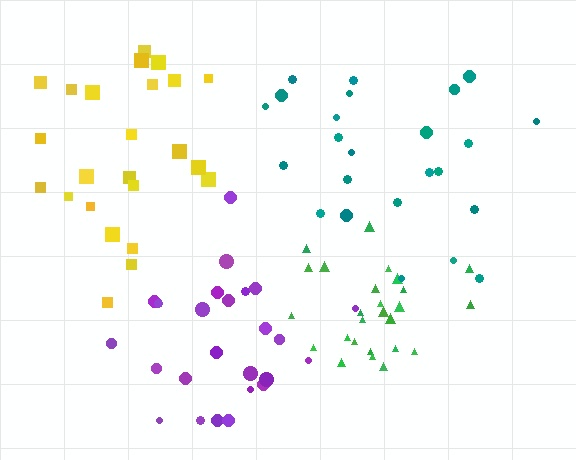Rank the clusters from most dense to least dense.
green, purple, yellow, teal.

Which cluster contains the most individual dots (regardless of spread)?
Green (26).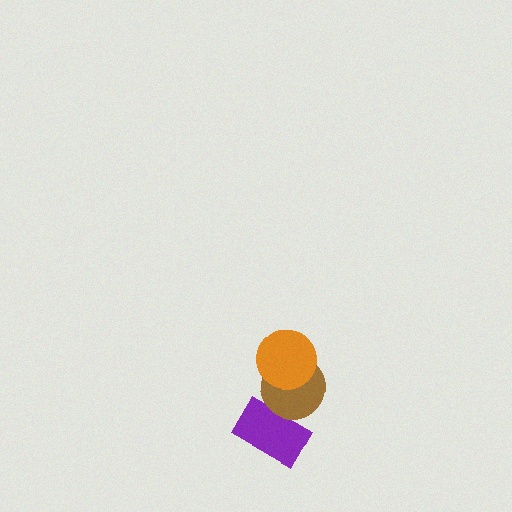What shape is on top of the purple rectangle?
The brown circle is on top of the purple rectangle.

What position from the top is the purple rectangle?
The purple rectangle is 3rd from the top.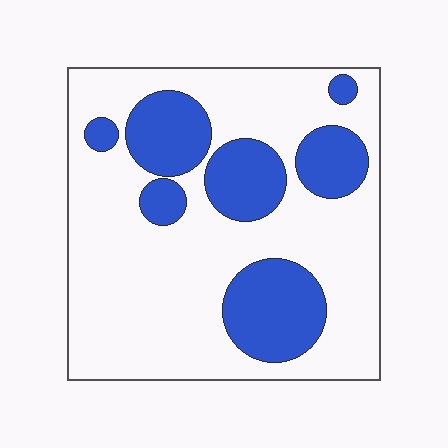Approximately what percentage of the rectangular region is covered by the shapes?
Approximately 30%.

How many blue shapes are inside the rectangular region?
7.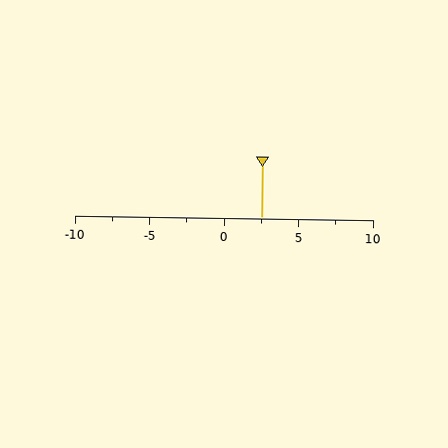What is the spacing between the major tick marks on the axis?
The major ticks are spaced 5 apart.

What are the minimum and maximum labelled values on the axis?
The axis runs from -10 to 10.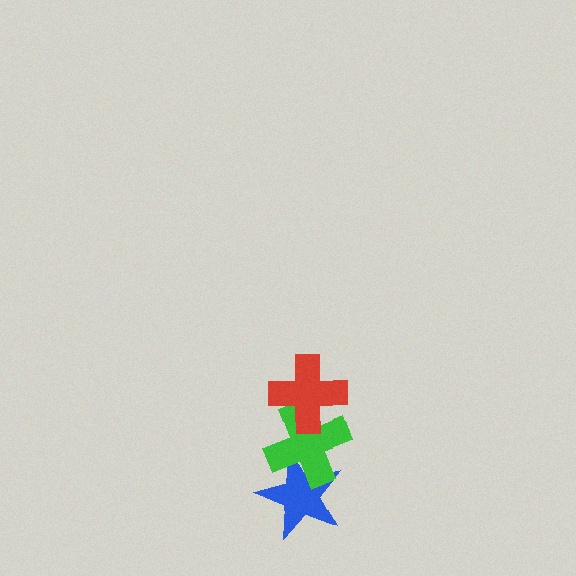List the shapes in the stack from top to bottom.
From top to bottom: the red cross, the green cross, the blue star.